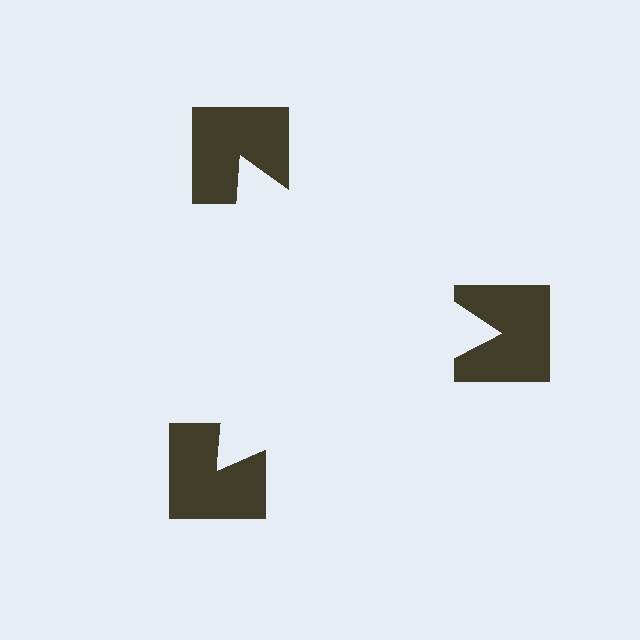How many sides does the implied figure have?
3 sides.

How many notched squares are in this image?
There are 3 — one at each vertex of the illusory triangle.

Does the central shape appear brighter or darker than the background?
It typically appears slightly brighter than the background, even though no actual brightness change is drawn.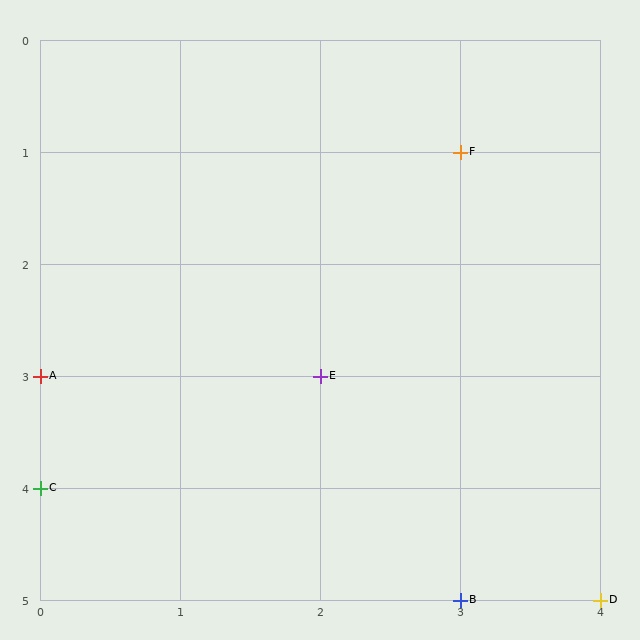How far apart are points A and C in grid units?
Points A and C are 1 row apart.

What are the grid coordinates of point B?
Point B is at grid coordinates (3, 5).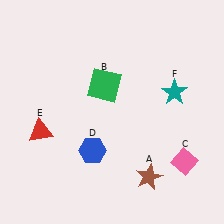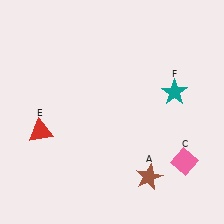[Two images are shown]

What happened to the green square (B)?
The green square (B) was removed in Image 2. It was in the top-left area of Image 1.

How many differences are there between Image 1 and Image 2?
There are 2 differences between the two images.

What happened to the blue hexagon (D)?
The blue hexagon (D) was removed in Image 2. It was in the bottom-left area of Image 1.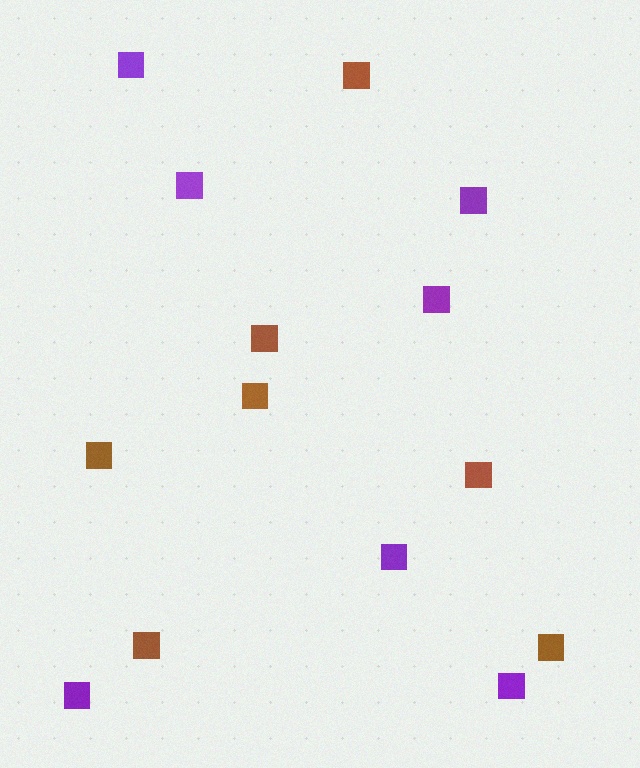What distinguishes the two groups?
There are 2 groups: one group of purple squares (7) and one group of brown squares (7).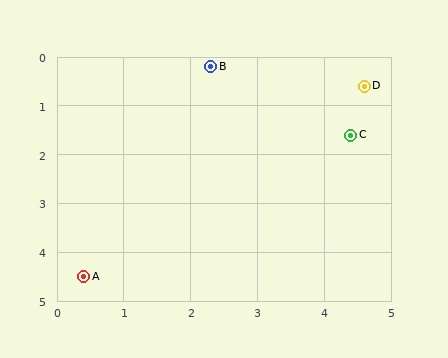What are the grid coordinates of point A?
Point A is at approximately (0.4, 4.5).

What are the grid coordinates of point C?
Point C is at approximately (4.4, 1.6).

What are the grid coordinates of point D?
Point D is at approximately (4.6, 0.6).